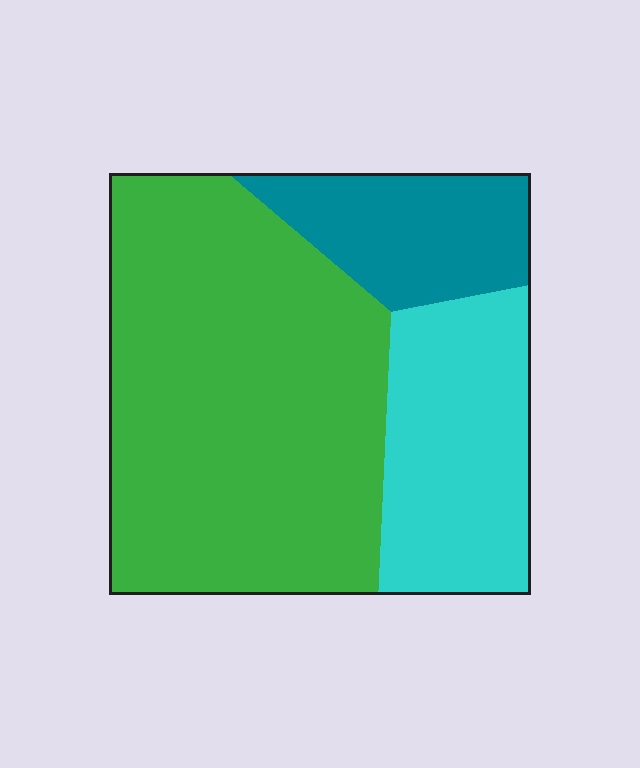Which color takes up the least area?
Teal, at roughly 15%.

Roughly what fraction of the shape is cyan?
Cyan takes up about one quarter (1/4) of the shape.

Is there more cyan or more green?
Green.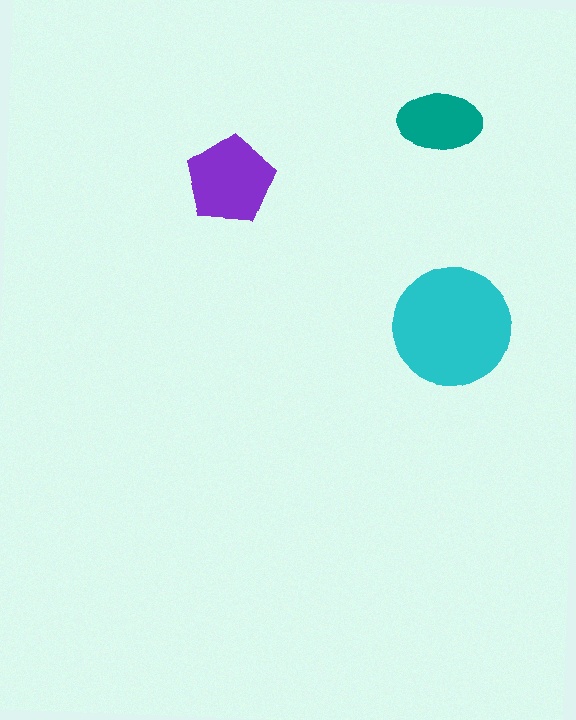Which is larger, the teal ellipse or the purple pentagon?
The purple pentagon.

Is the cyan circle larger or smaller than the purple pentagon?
Larger.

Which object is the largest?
The cyan circle.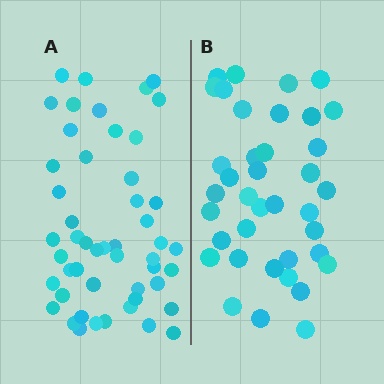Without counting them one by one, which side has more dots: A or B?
Region A (the left region) has more dots.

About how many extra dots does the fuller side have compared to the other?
Region A has roughly 12 or so more dots than region B.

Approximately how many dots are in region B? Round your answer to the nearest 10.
About 40 dots. (The exact count is 38, which rounds to 40.)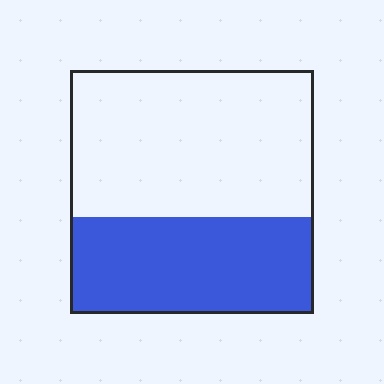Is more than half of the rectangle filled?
No.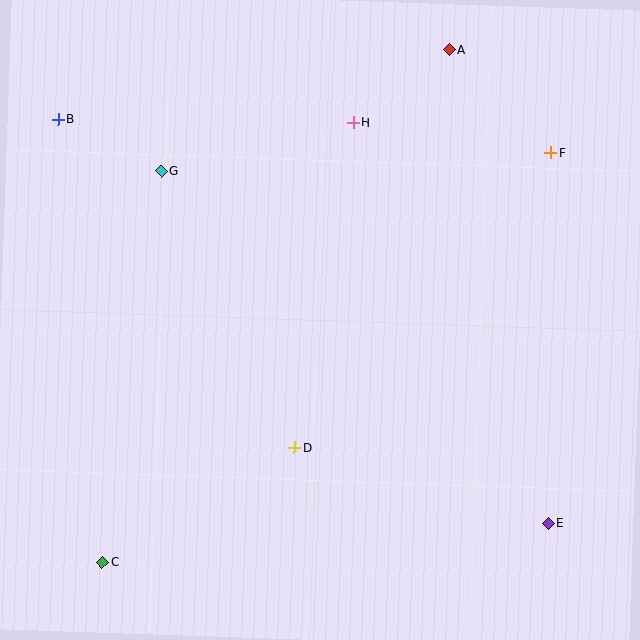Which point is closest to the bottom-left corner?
Point C is closest to the bottom-left corner.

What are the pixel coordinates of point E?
Point E is at (548, 523).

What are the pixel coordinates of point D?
Point D is at (295, 448).